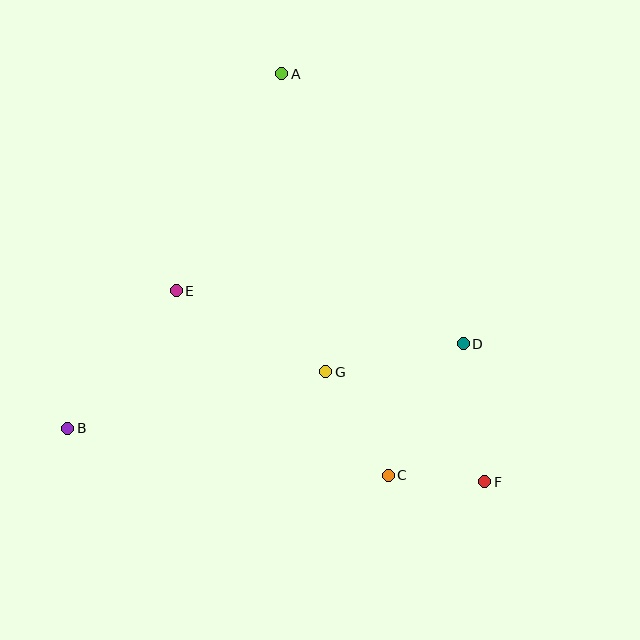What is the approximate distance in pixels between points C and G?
The distance between C and G is approximately 121 pixels.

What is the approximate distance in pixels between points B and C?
The distance between B and C is approximately 324 pixels.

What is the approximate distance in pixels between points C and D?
The distance between C and D is approximately 151 pixels.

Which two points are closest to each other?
Points C and F are closest to each other.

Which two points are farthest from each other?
Points A and F are farthest from each other.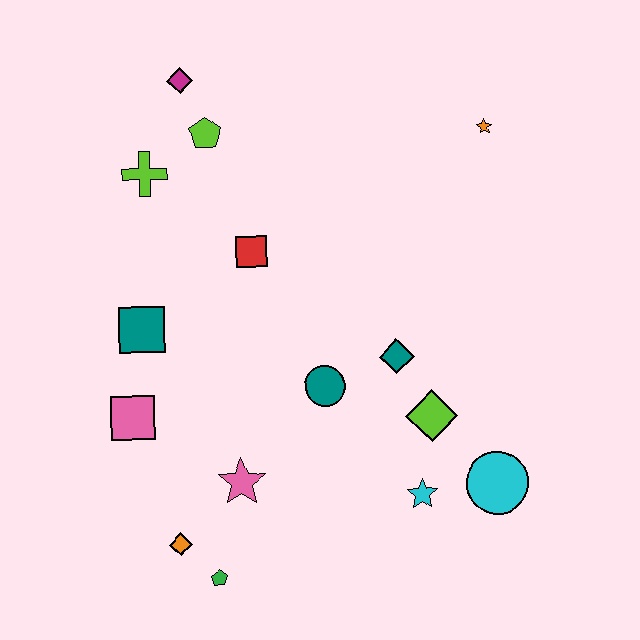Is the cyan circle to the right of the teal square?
Yes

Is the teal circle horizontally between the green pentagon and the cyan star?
Yes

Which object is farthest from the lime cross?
The cyan circle is farthest from the lime cross.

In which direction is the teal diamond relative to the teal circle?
The teal diamond is to the right of the teal circle.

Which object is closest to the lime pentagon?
The magenta diamond is closest to the lime pentagon.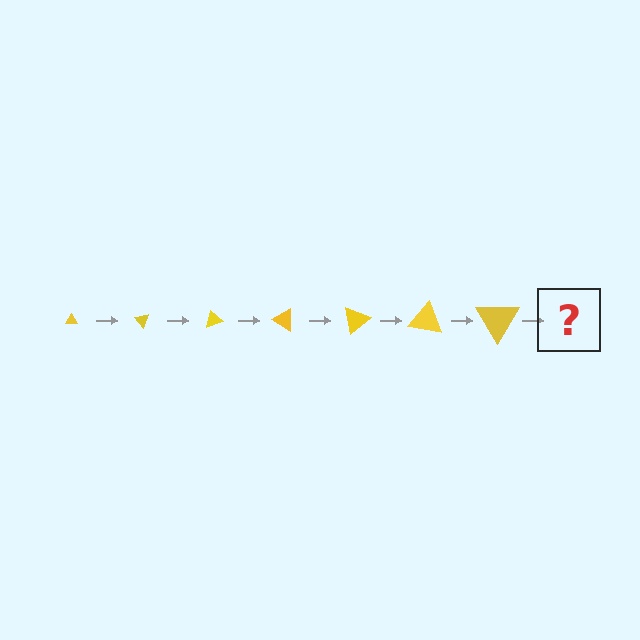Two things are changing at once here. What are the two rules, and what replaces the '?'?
The two rules are that the triangle grows larger each step and it rotates 50 degrees each step. The '?' should be a triangle, larger than the previous one and rotated 350 degrees from the start.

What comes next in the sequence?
The next element should be a triangle, larger than the previous one and rotated 350 degrees from the start.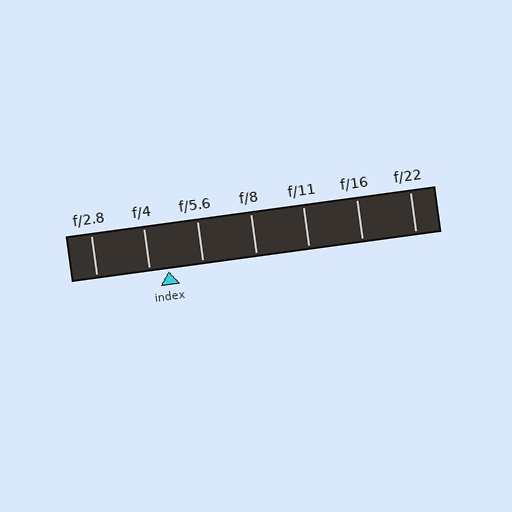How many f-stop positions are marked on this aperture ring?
There are 7 f-stop positions marked.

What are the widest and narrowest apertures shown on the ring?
The widest aperture shown is f/2.8 and the narrowest is f/22.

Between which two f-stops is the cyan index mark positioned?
The index mark is between f/4 and f/5.6.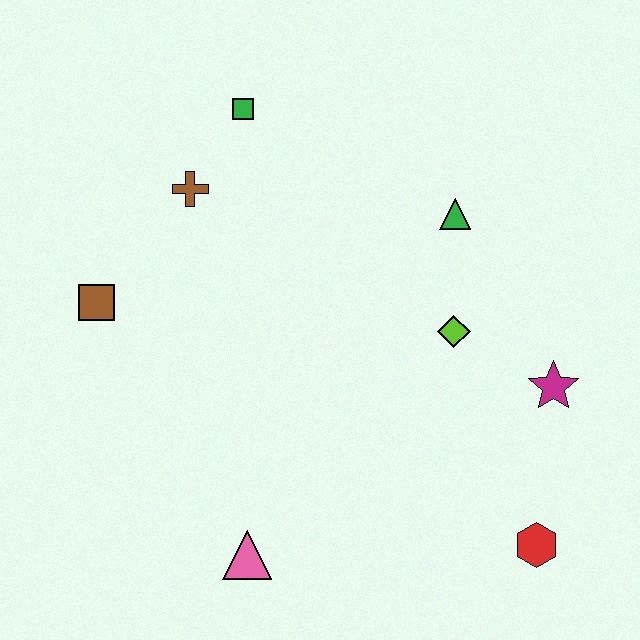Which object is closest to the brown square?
The brown cross is closest to the brown square.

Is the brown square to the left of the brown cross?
Yes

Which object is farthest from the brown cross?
The red hexagon is farthest from the brown cross.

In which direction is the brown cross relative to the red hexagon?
The brown cross is above the red hexagon.